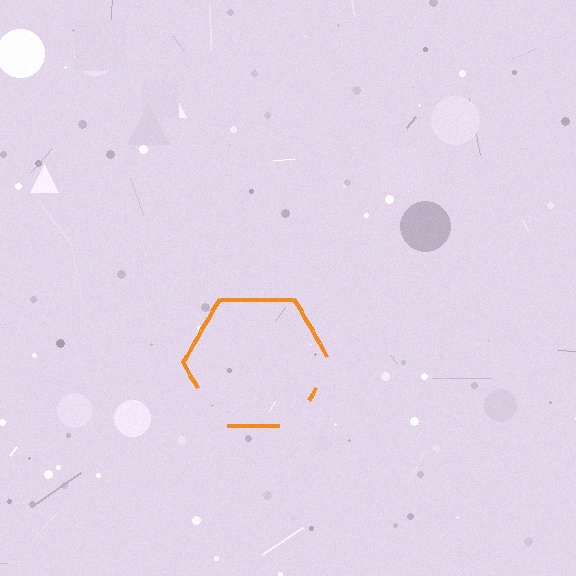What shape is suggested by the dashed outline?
The dashed outline suggests a hexagon.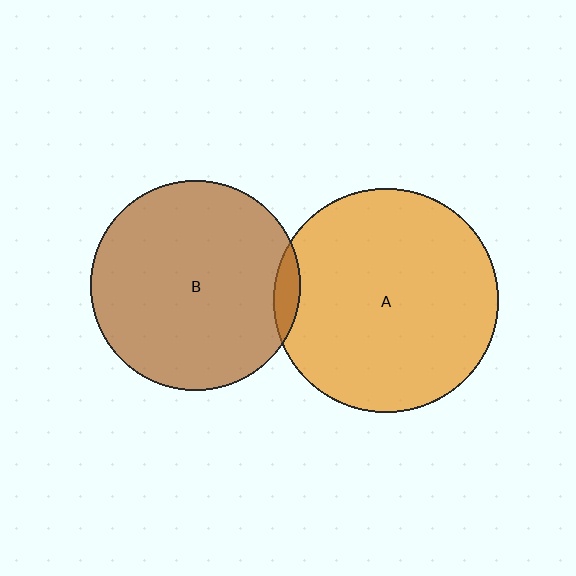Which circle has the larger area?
Circle A (orange).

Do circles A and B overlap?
Yes.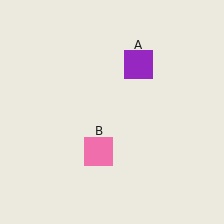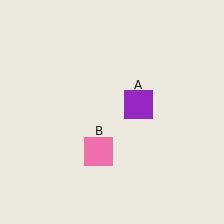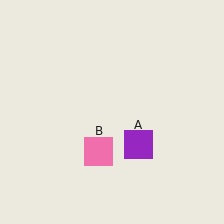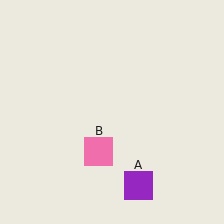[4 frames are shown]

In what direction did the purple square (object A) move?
The purple square (object A) moved down.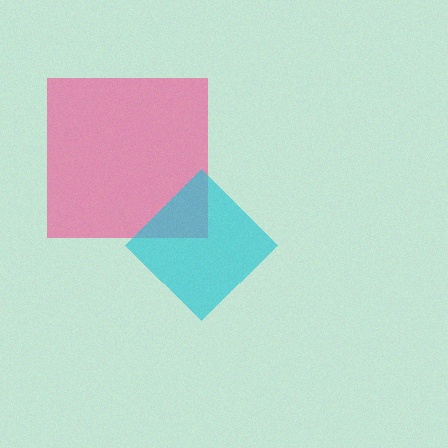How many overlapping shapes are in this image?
There are 2 overlapping shapes in the image.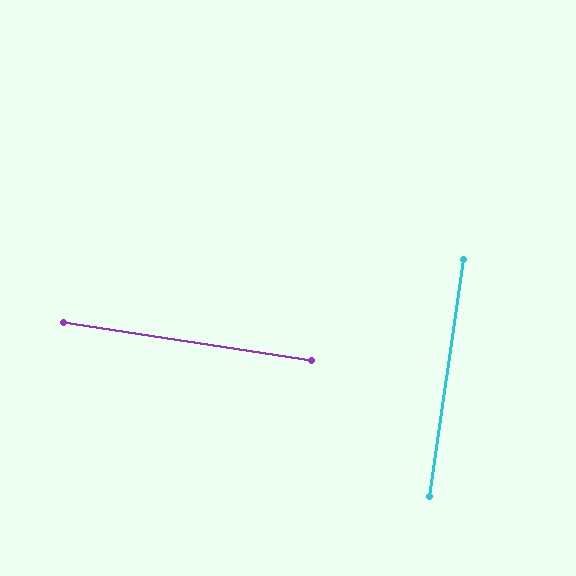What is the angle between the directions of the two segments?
Approximately 89 degrees.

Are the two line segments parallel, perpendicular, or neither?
Perpendicular — they meet at approximately 89°.